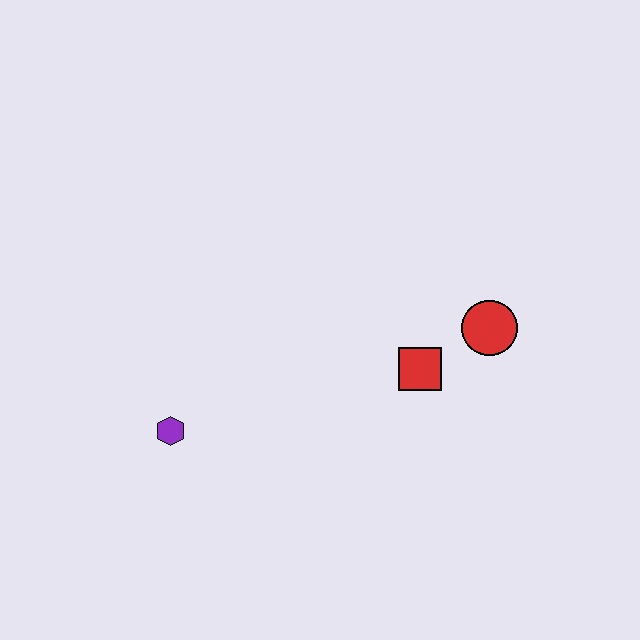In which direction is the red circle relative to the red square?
The red circle is to the right of the red square.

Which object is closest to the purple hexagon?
The red square is closest to the purple hexagon.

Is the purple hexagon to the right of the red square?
No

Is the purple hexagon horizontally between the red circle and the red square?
No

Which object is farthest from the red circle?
The purple hexagon is farthest from the red circle.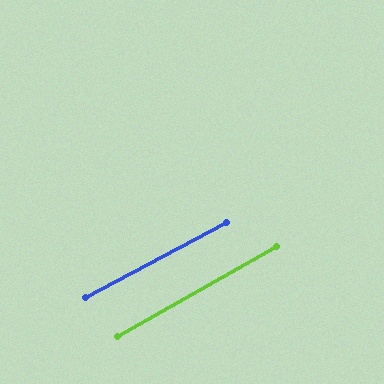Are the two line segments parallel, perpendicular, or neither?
Parallel — their directions differ by only 1.8°.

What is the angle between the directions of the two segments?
Approximately 2 degrees.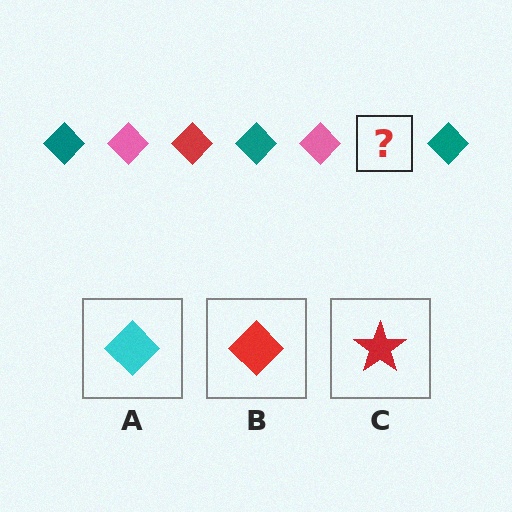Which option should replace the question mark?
Option B.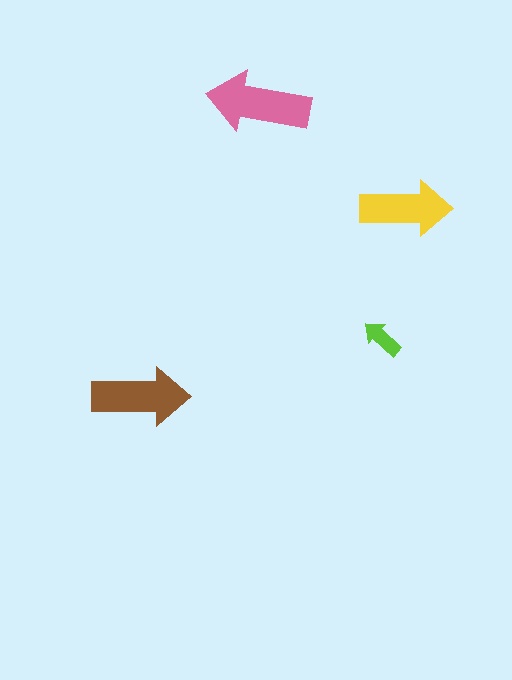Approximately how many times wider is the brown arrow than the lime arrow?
About 2.5 times wider.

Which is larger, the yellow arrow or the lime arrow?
The yellow one.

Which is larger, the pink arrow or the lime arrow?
The pink one.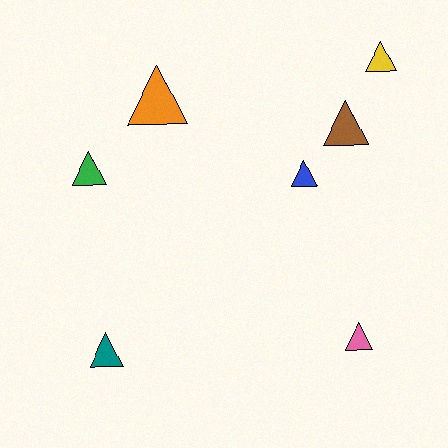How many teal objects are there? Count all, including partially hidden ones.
There is 1 teal object.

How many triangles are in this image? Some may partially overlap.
There are 7 triangles.